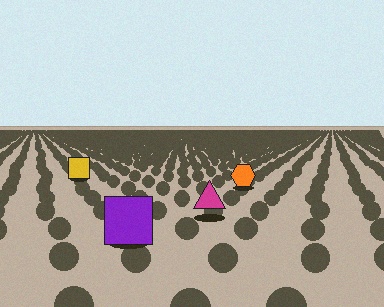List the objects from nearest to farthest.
From nearest to farthest: the purple square, the magenta triangle, the orange hexagon, the yellow square.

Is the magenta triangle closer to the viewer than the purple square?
No. The purple square is closer — you can tell from the texture gradient: the ground texture is coarser near it.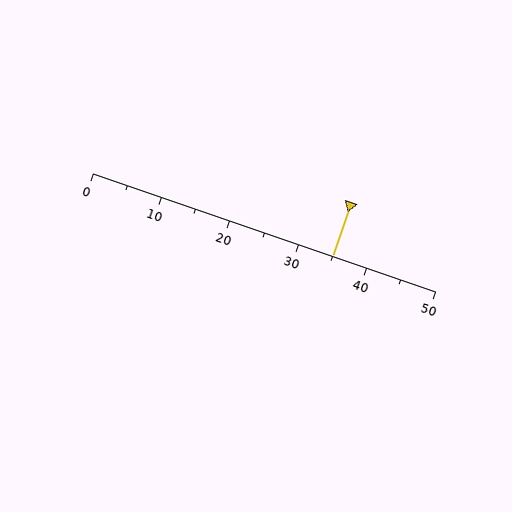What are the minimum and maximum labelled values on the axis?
The axis runs from 0 to 50.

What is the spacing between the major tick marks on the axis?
The major ticks are spaced 10 apart.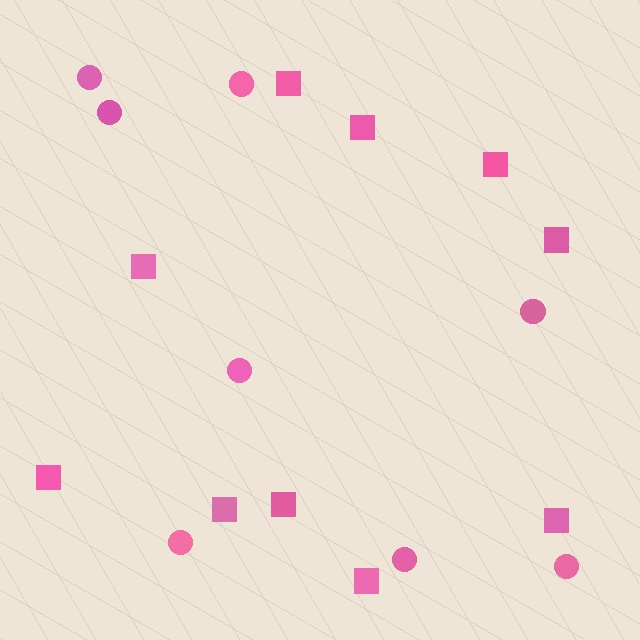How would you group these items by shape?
There are 2 groups: one group of circles (8) and one group of squares (10).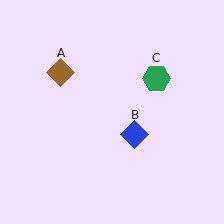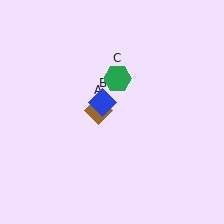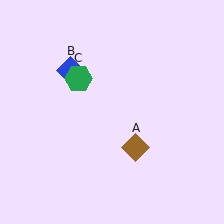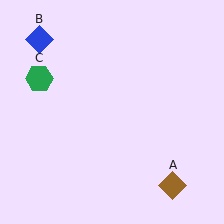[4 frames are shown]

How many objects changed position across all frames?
3 objects changed position: brown diamond (object A), blue diamond (object B), green hexagon (object C).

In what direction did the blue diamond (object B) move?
The blue diamond (object B) moved up and to the left.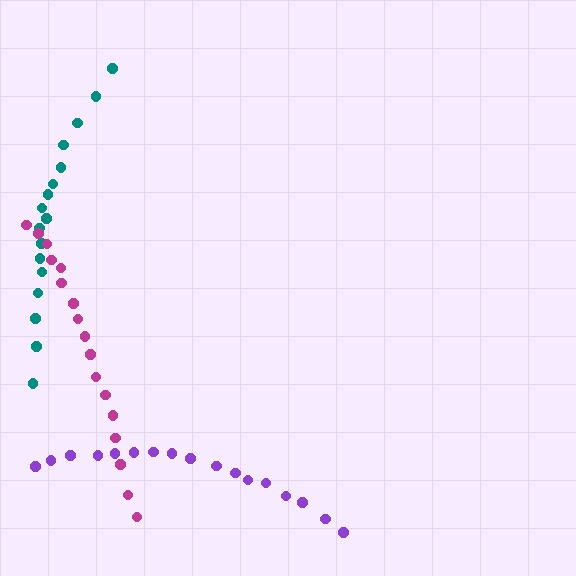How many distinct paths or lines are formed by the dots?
There are 3 distinct paths.